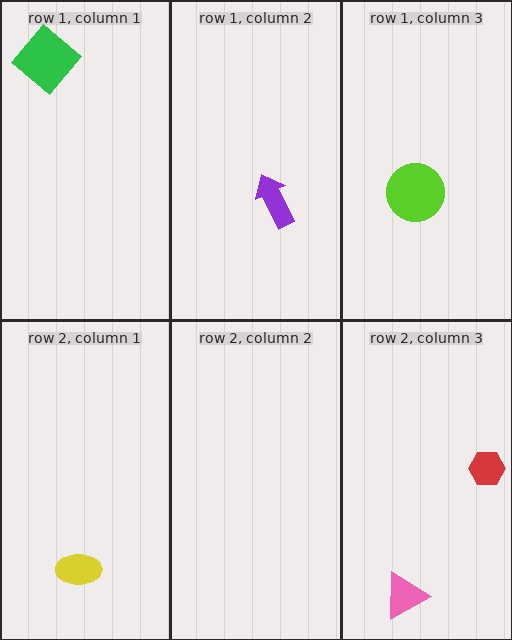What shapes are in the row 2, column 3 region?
The pink triangle, the red hexagon.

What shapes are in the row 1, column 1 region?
The green diamond.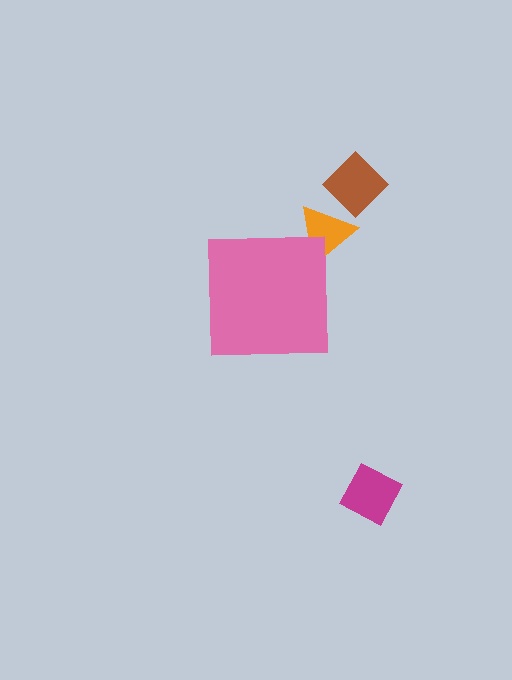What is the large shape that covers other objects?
A pink square.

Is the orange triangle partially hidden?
Yes, the orange triangle is partially hidden behind the pink square.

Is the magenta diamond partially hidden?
No, the magenta diamond is fully visible.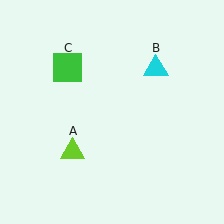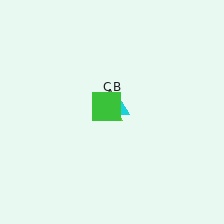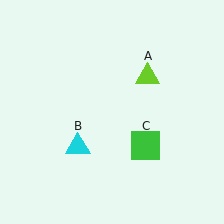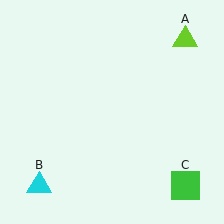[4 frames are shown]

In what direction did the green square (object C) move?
The green square (object C) moved down and to the right.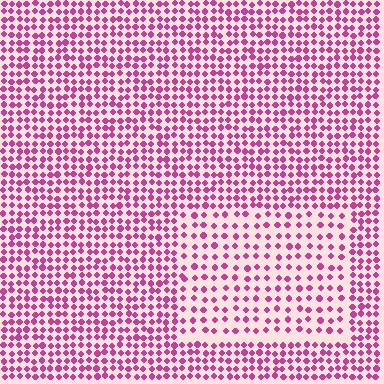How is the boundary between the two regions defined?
The boundary is defined by a change in element density (approximately 1.8x ratio). All elements are the same color, size, and shape.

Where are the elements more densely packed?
The elements are more densely packed outside the rectangle boundary.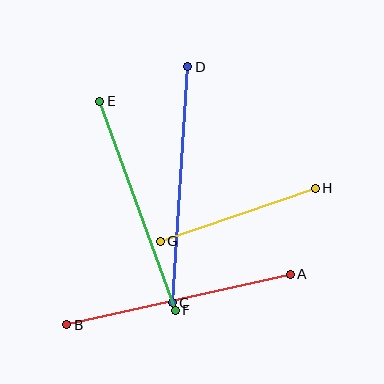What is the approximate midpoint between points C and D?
The midpoint is at approximately (180, 185) pixels.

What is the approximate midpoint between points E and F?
The midpoint is at approximately (138, 206) pixels.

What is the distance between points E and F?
The distance is approximately 222 pixels.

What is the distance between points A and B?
The distance is approximately 229 pixels.